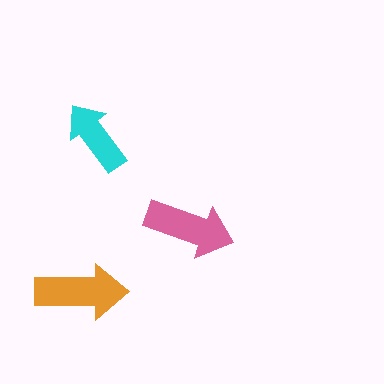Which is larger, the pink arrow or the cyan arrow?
The pink one.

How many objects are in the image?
There are 3 objects in the image.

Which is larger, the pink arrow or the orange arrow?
The orange one.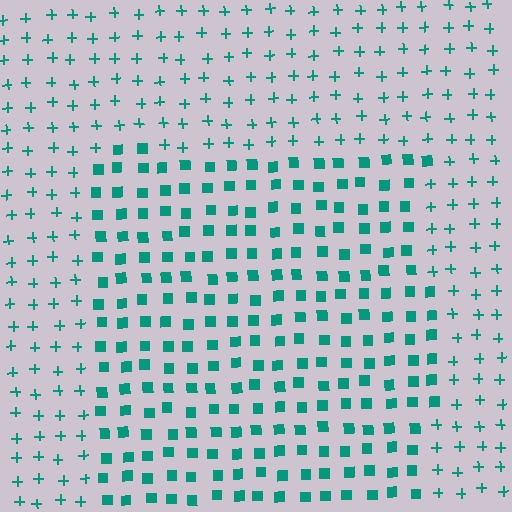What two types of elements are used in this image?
The image uses squares inside the rectangle region and plus signs outside it.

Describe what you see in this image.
The image is filled with small teal elements arranged in a uniform grid. A rectangle-shaped region contains squares, while the surrounding area contains plus signs. The boundary is defined purely by the change in element shape.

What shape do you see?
I see a rectangle.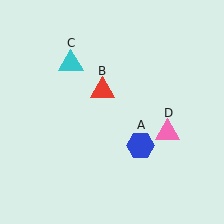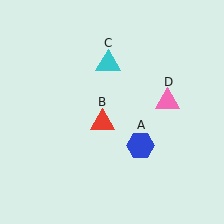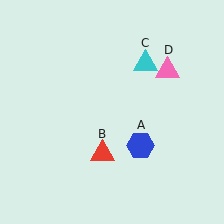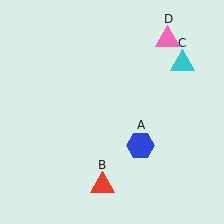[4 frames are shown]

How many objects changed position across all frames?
3 objects changed position: red triangle (object B), cyan triangle (object C), pink triangle (object D).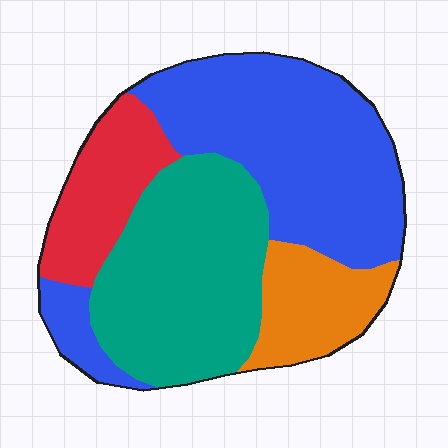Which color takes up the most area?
Blue, at roughly 40%.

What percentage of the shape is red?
Red covers 14% of the shape.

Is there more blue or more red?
Blue.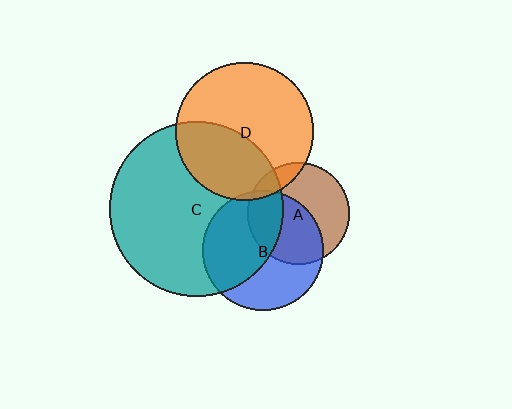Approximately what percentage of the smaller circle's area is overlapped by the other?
Approximately 5%.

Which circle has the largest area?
Circle C (teal).